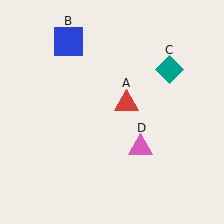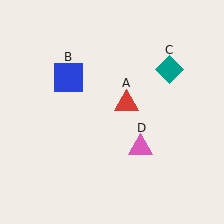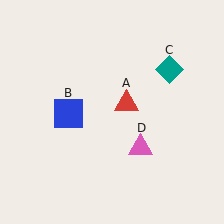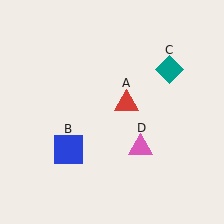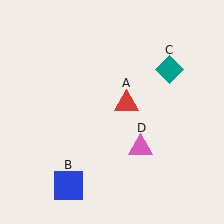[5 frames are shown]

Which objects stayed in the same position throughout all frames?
Red triangle (object A) and teal diamond (object C) and pink triangle (object D) remained stationary.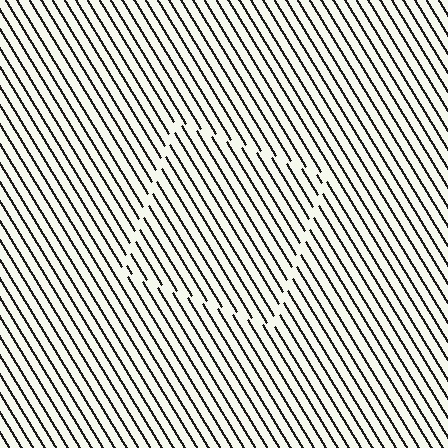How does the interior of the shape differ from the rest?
The interior of the shape contains the same grating, shifted by half a period — the contour is defined by the phase discontinuity where line-ends from the inner and outer gratings abut.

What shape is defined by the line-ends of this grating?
An illusory square. The interior of the shape contains the same grating, shifted by half a period — the contour is defined by the phase discontinuity where line-ends from the inner and outer gratings abut.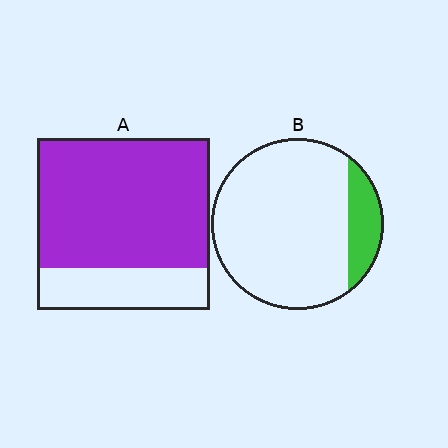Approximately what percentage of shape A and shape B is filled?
A is approximately 75% and B is approximately 15%.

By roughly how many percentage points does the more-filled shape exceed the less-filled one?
By roughly 60 percentage points (A over B).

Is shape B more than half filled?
No.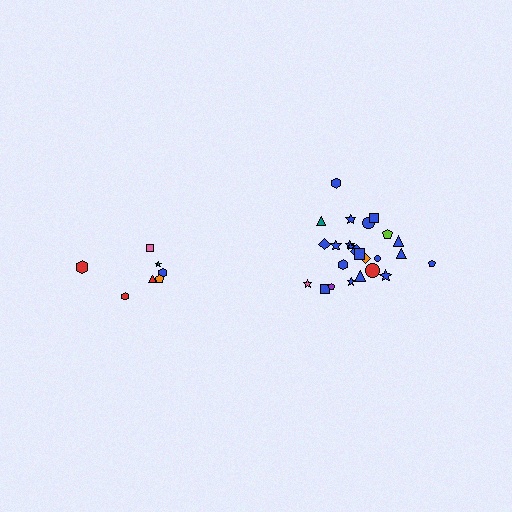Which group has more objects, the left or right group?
The right group.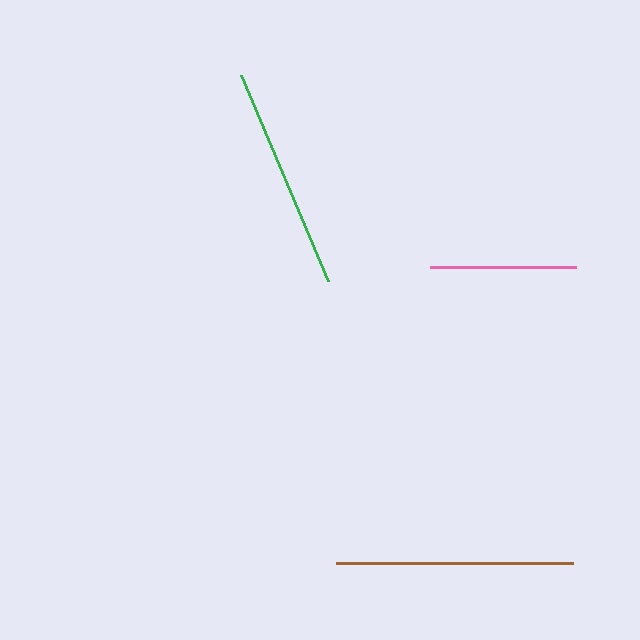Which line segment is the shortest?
The pink line is the shortest at approximately 147 pixels.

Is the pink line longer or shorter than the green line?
The green line is longer than the pink line.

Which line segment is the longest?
The brown line is the longest at approximately 236 pixels.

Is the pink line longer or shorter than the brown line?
The brown line is longer than the pink line.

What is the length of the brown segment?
The brown segment is approximately 236 pixels long.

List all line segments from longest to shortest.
From longest to shortest: brown, green, pink.